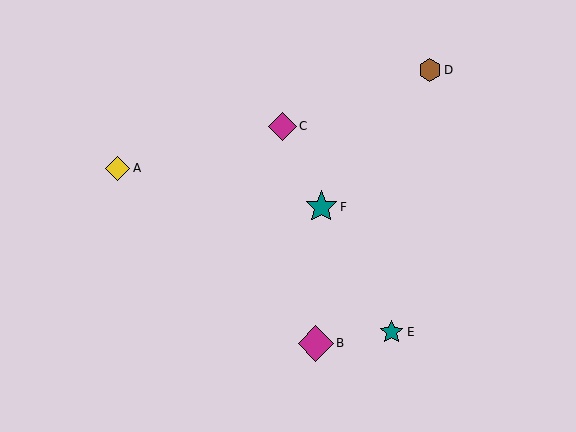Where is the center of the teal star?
The center of the teal star is at (392, 332).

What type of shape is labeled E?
Shape E is a teal star.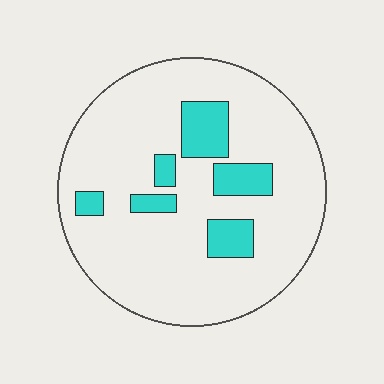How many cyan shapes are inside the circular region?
6.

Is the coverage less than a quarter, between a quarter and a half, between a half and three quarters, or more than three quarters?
Less than a quarter.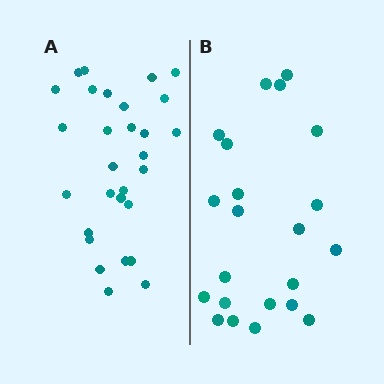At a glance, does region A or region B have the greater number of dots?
Region A (the left region) has more dots.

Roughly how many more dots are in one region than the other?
Region A has roughly 8 or so more dots than region B.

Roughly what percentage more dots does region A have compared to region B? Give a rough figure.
About 30% more.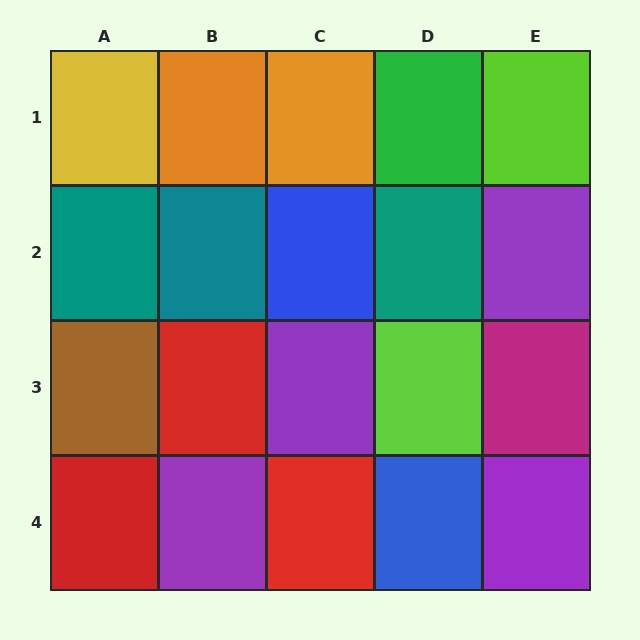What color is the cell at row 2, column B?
Teal.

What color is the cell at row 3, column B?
Red.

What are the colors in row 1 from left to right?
Yellow, orange, orange, green, lime.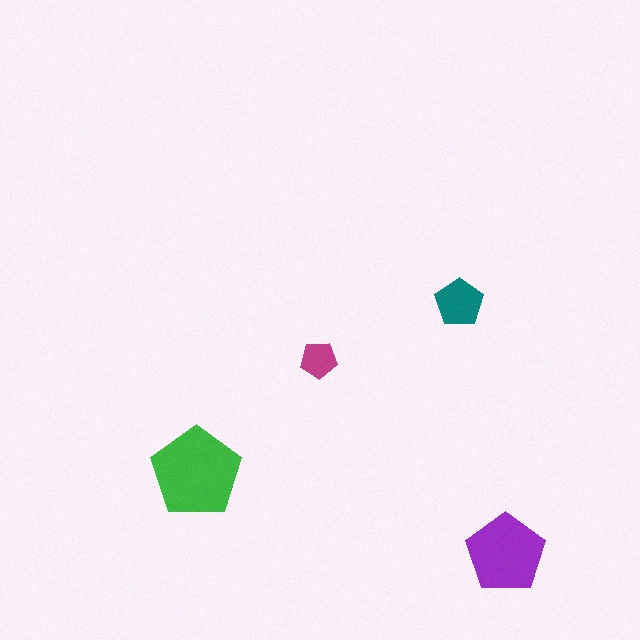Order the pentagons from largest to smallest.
the green one, the purple one, the teal one, the magenta one.